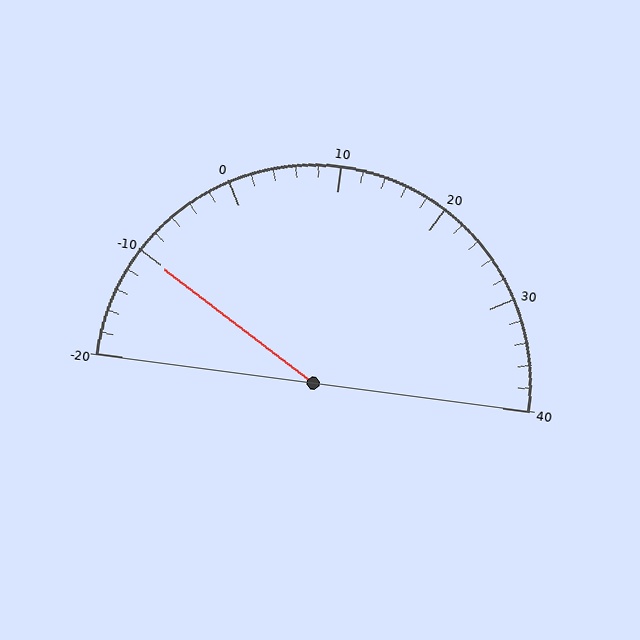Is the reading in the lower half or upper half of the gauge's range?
The reading is in the lower half of the range (-20 to 40).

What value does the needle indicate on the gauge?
The needle indicates approximately -10.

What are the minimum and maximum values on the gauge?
The gauge ranges from -20 to 40.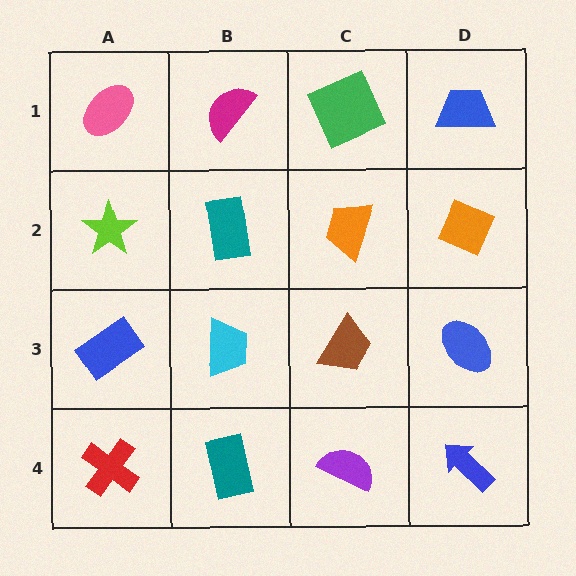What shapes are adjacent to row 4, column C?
A brown trapezoid (row 3, column C), a teal rectangle (row 4, column B), a blue arrow (row 4, column D).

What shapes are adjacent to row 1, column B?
A teal rectangle (row 2, column B), a pink ellipse (row 1, column A), a green square (row 1, column C).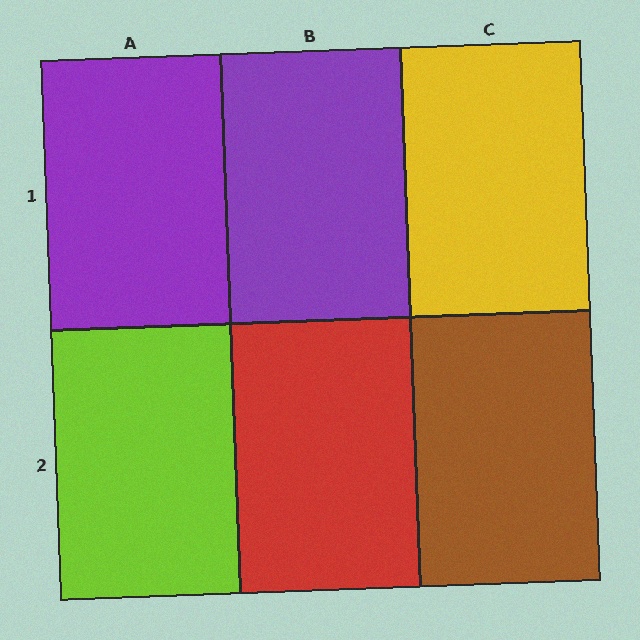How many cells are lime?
1 cell is lime.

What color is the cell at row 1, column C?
Yellow.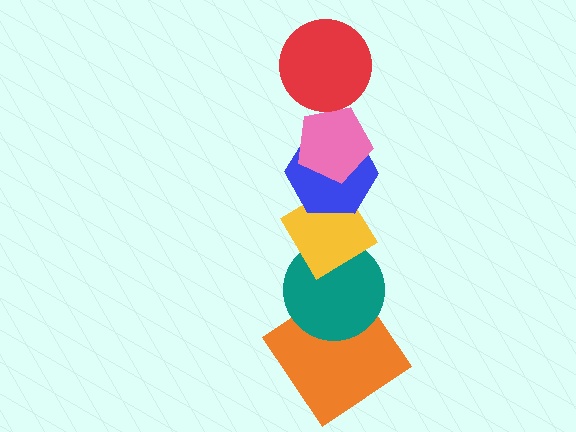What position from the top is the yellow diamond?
The yellow diamond is 4th from the top.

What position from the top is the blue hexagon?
The blue hexagon is 3rd from the top.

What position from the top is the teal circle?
The teal circle is 5th from the top.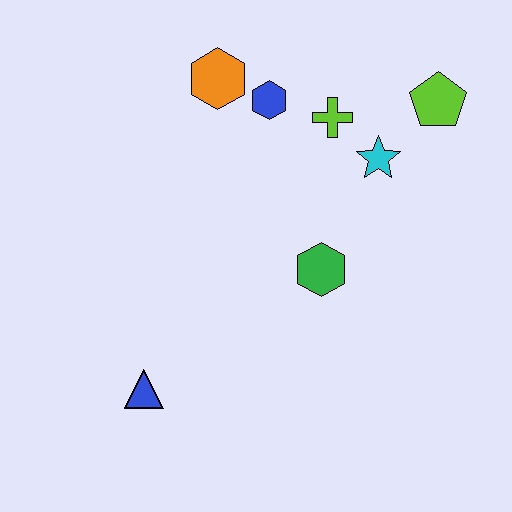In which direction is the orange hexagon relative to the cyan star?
The orange hexagon is to the left of the cyan star.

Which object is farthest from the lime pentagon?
The blue triangle is farthest from the lime pentagon.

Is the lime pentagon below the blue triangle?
No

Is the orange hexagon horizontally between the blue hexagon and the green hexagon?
No